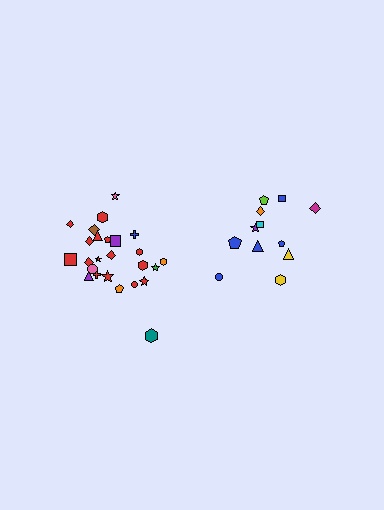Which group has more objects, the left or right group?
The left group.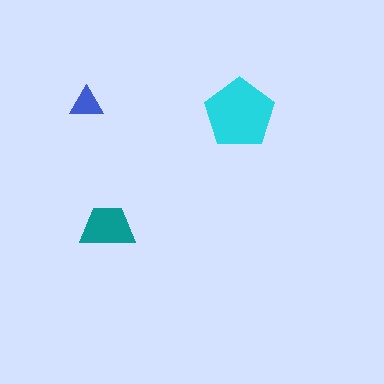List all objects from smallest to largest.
The blue triangle, the teal trapezoid, the cyan pentagon.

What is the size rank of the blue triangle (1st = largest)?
3rd.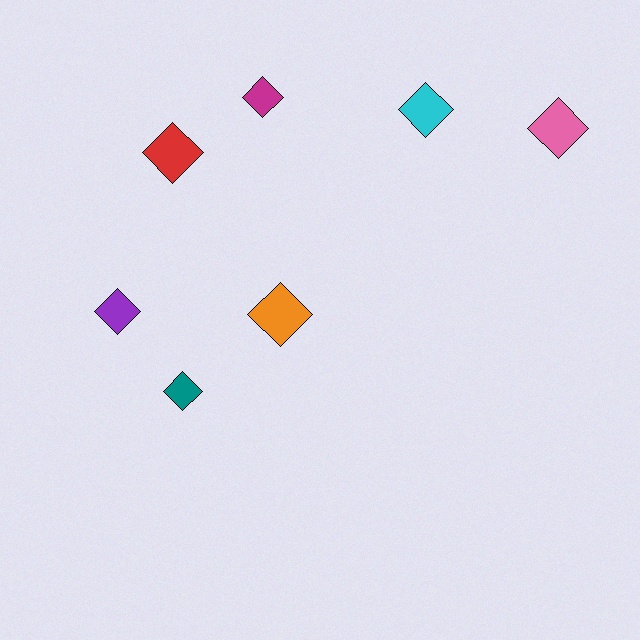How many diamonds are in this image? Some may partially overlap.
There are 7 diamonds.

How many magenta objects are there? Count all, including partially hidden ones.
There is 1 magenta object.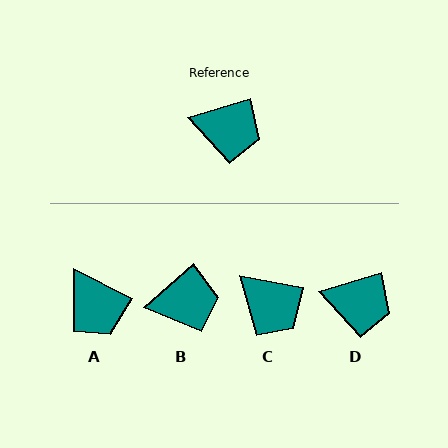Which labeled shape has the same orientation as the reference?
D.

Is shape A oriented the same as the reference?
No, it is off by about 43 degrees.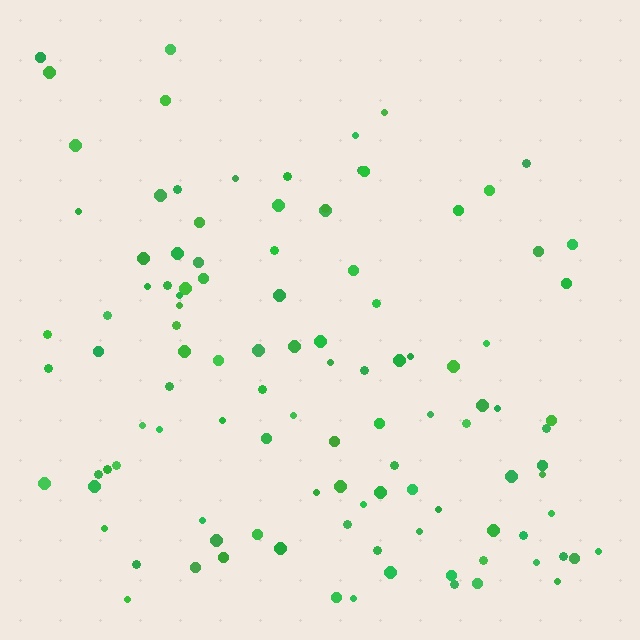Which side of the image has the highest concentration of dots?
The bottom.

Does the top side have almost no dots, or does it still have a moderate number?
Still a moderate number, just noticeably fewer than the bottom.